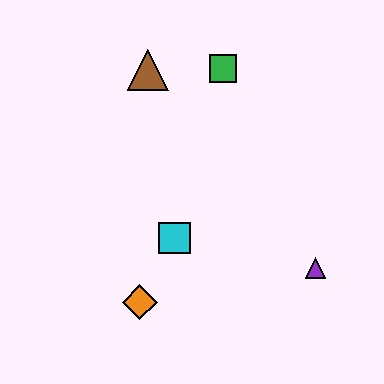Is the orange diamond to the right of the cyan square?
No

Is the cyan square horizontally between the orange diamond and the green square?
Yes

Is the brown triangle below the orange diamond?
No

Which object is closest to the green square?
The brown triangle is closest to the green square.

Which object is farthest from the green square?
The orange diamond is farthest from the green square.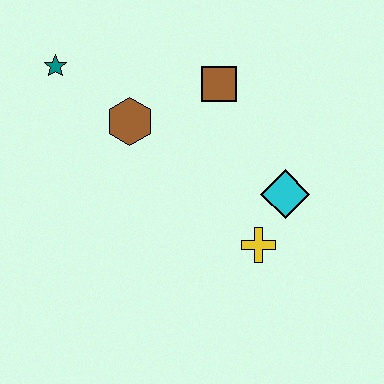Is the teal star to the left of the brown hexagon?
Yes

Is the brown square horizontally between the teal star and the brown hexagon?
No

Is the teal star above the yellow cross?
Yes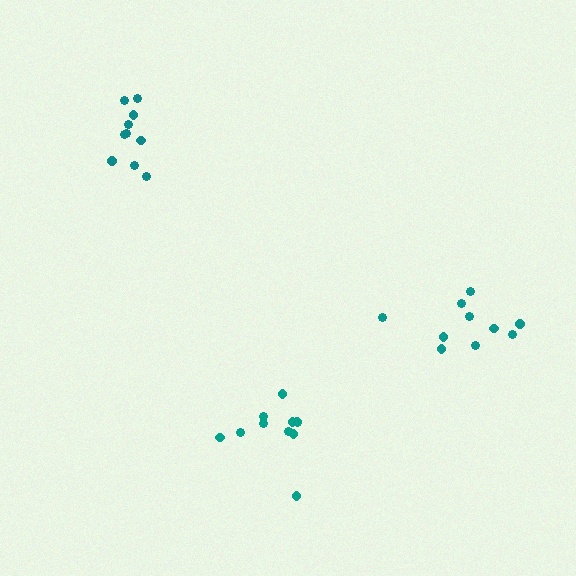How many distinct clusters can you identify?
There are 3 distinct clusters.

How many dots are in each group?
Group 1: 10 dots, Group 2: 11 dots, Group 3: 10 dots (31 total).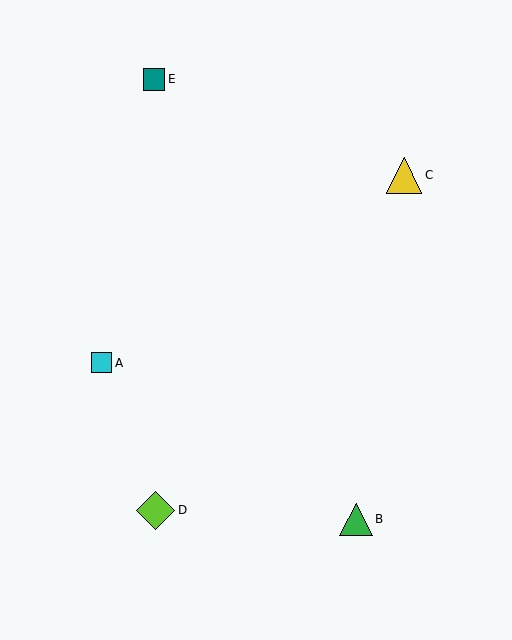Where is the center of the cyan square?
The center of the cyan square is at (102, 363).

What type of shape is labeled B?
Shape B is a green triangle.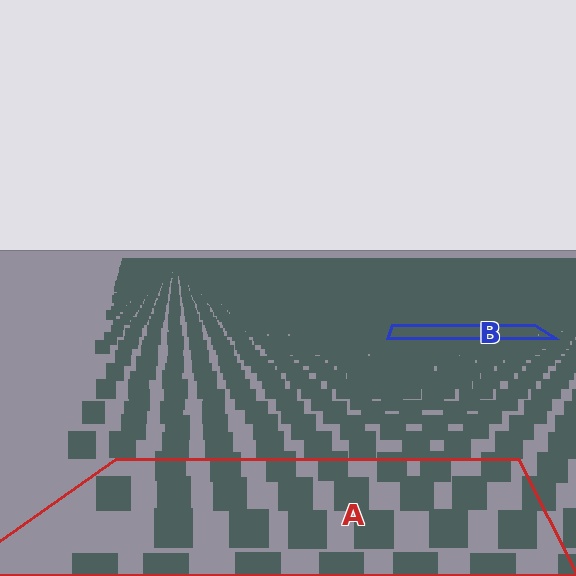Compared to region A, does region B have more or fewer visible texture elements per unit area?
Region B has more texture elements per unit area — they are packed more densely because it is farther away.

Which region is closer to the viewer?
Region A is closer. The texture elements there are larger and more spread out.